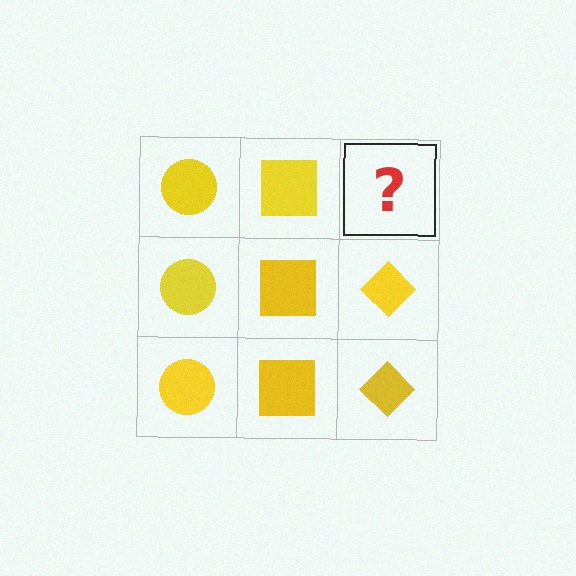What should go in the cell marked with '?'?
The missing cell should contain a yellow diamond.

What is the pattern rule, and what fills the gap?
The rule is that each column has a consistent shape. The gap should be filled with a yellow diamond.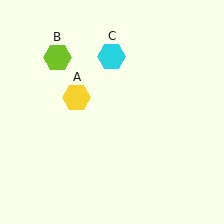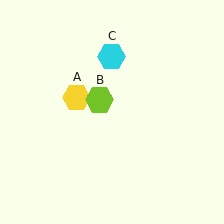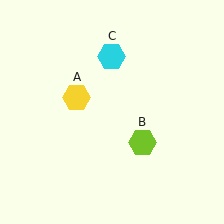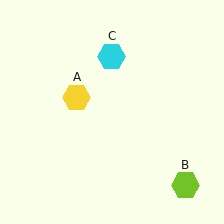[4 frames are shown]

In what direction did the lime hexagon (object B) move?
The lime hexagon (object B) moved down and to the right.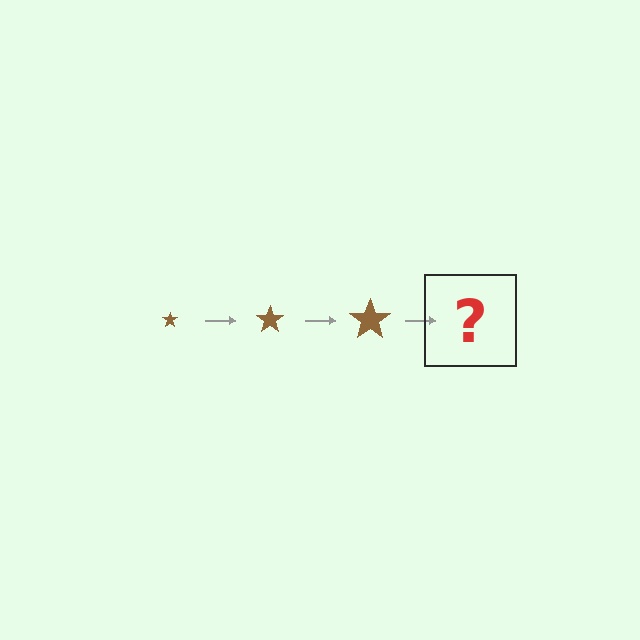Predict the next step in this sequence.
The next step is a brown star, larger than the previous one.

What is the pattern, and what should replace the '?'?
The pattern is that the star gets progressively larger each step. The '?' should be a brown star, larger than the previous one.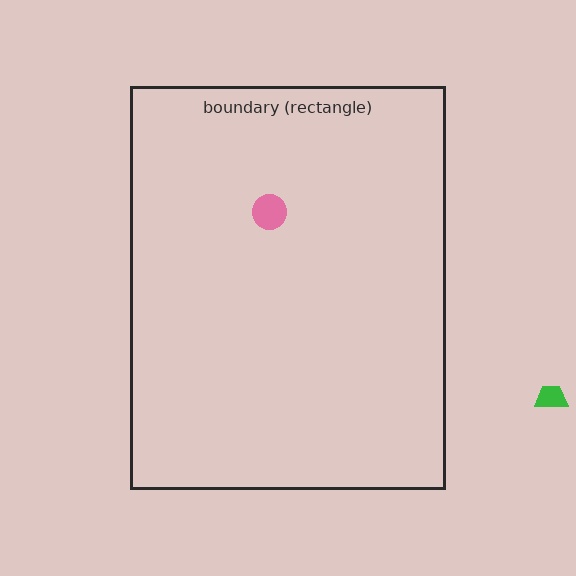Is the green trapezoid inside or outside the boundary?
Outside.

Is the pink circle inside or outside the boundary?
Inside.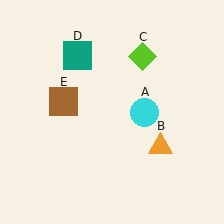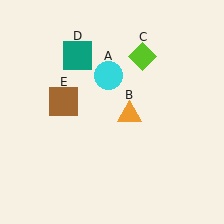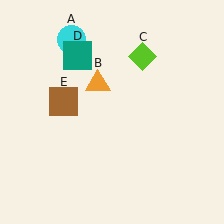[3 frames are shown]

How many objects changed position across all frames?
2 objects changed position: cyan circle (object A), orange triangle (object B).